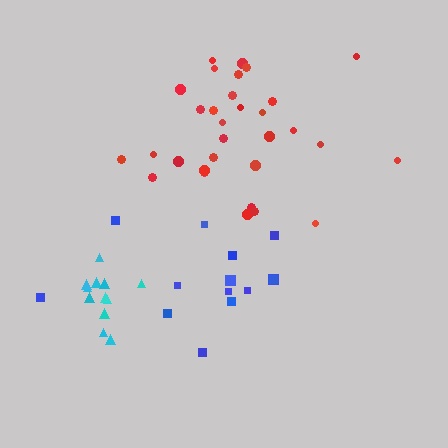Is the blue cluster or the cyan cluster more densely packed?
Cyan.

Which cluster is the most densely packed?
Cyan.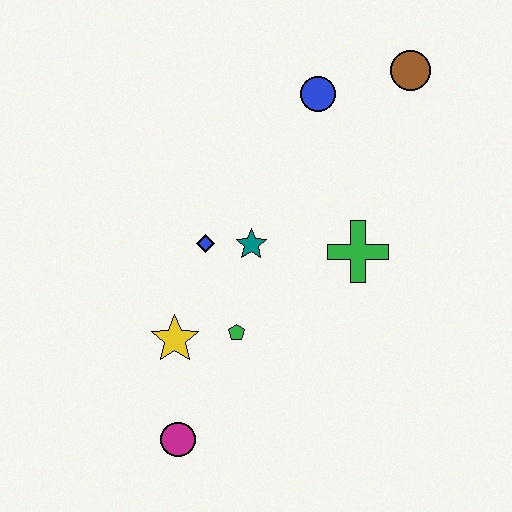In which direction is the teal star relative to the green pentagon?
The teal star is above the green pentagon.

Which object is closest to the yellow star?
The green pentagon is closest to the yellow star.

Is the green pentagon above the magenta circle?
Yes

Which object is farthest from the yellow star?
The brown circle is farthest from the yellow star.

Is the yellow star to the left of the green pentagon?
Yes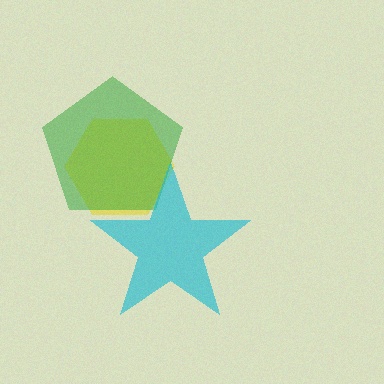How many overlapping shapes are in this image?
There are 3 overlapping shapes in the image.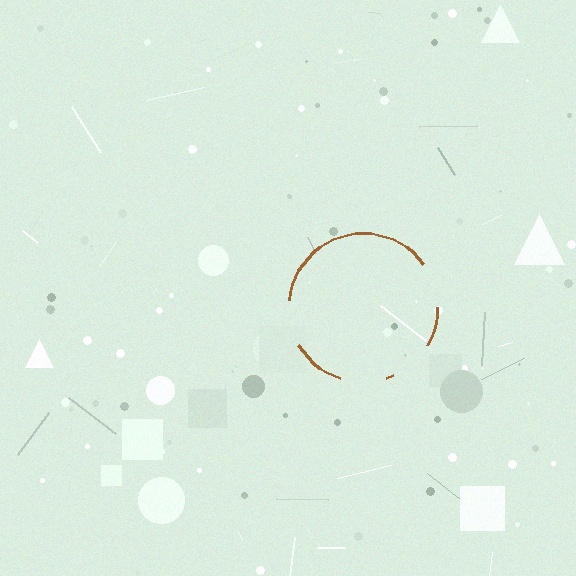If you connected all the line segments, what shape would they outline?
They would outline a circle.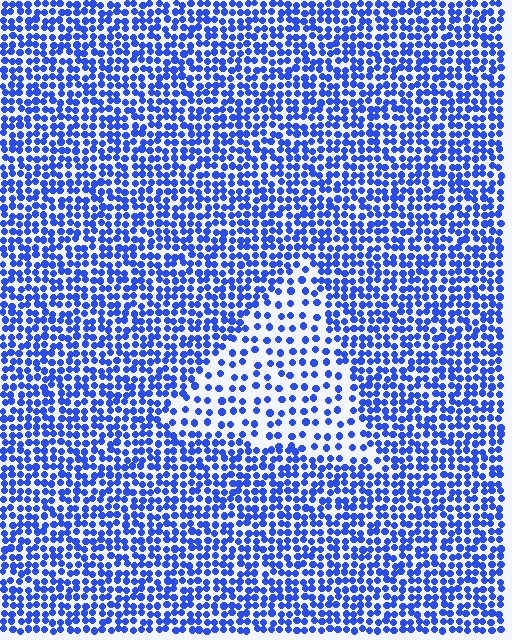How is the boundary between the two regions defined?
The boundary is defined by a change in element density (approximately 2.2x ratio). All elements are the same color, size, and shape.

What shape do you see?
I see a triangle.